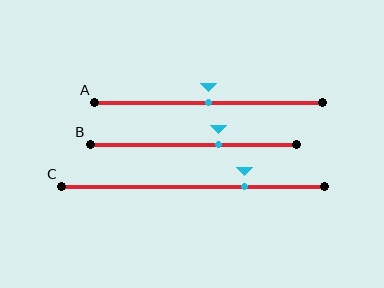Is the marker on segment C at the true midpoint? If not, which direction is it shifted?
No, the marker on segment C is shifted to the right by about 20% of the segment length.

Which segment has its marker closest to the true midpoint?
Segment A has its marker closest to the true midpoint.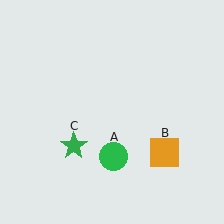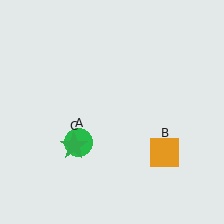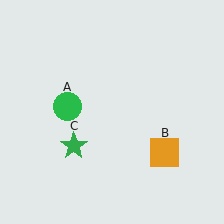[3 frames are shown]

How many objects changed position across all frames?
1 object changed position: green circle (object A).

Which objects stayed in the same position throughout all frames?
Orange square (object B) and green star (object C) remained stationary.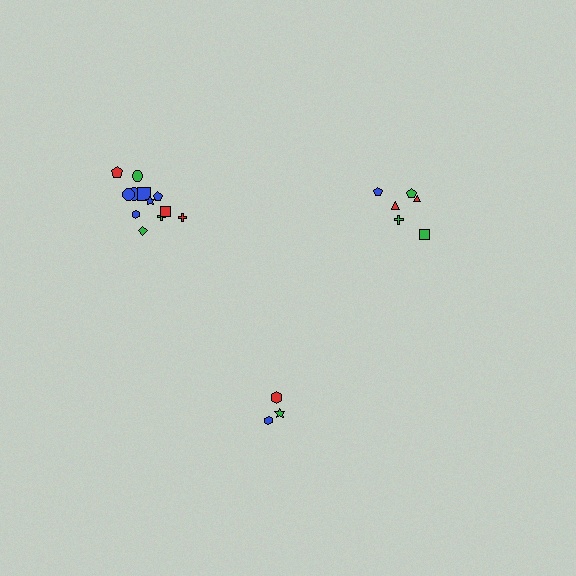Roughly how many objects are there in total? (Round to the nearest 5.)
Roughly 20 objects in total.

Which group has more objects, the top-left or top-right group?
The top-left group.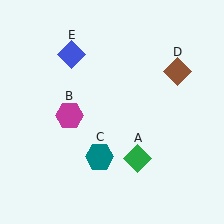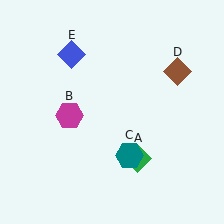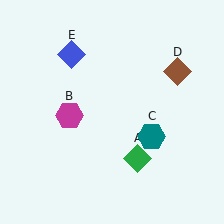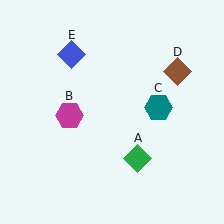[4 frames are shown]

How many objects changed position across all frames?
1 object changed position: teal hexagon (object C).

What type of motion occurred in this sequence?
The teal hexagon (object C) rotated counterclockwise around the center of the scene.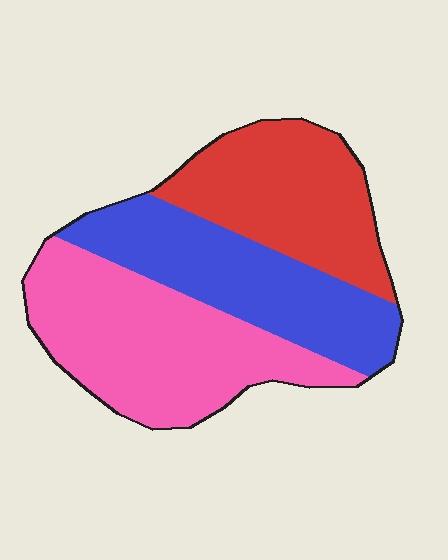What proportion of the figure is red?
Red takes up between a quarter and a half of the figure.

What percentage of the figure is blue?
Blue takes up about one third (1/3) of the figure.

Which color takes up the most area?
Pink, at roughly 40%.